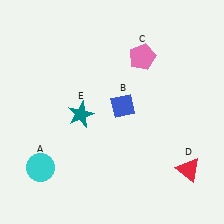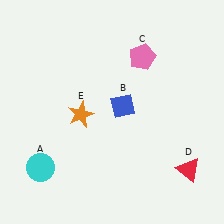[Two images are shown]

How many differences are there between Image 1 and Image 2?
There is 1 difference between the two images.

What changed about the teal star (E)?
In Image 1, E is teal. In Image 2, it changed to orange.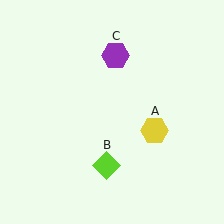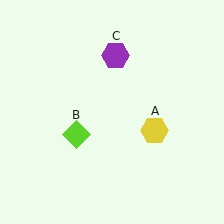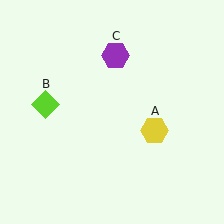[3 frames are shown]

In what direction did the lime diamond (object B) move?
The lime diamond (object B) moved up and to the left.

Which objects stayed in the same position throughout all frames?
Yellow hexagon (object A) and purple hexagon (object C) remained stationary.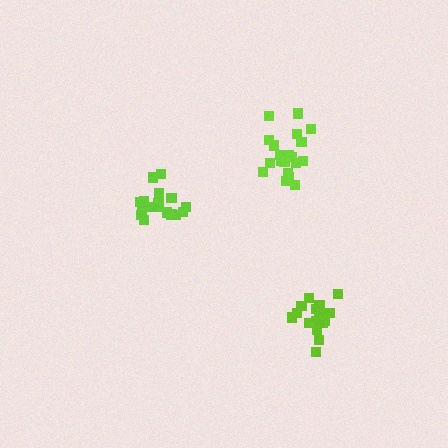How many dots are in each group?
Group 1: 19 dots, Group 2: 20 dots, Group 3: 17 dots (56 total).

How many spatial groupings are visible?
There are 3 spatial groupings.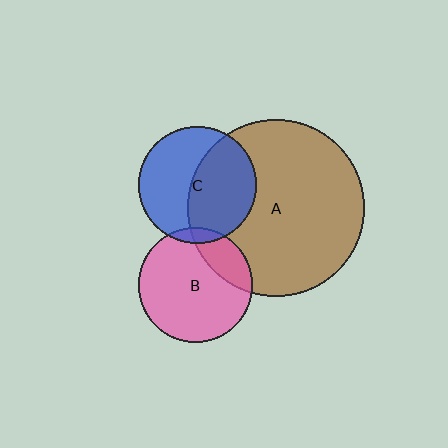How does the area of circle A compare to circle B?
Approximately 2.4 times.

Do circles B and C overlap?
Yes.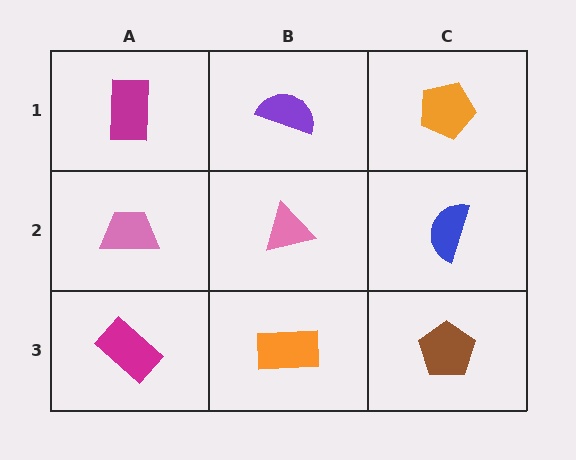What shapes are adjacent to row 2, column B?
A purple semicircle (row 1, column B), an orange rectangle (row 3, column B), a pink trapezoid (row 2, column A), a blue semicircle (row 2, column C).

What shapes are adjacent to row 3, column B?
A pink triangle (row 2, column B), a magenta rectangle (row 3, column A), a brown pentagon (row 3, column C).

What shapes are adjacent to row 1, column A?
A pink trapezoid (row 2, column A), a purple semicircle (row 1, column B).